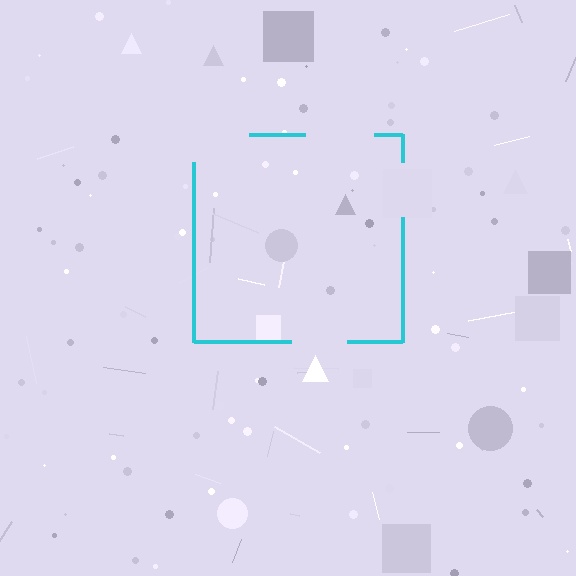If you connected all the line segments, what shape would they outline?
They would outline a square.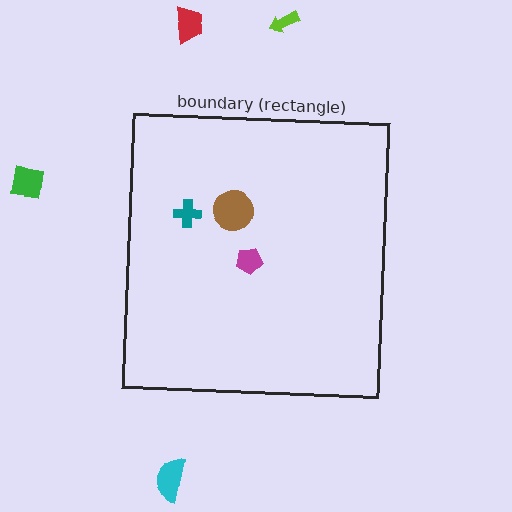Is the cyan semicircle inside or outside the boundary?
Outside.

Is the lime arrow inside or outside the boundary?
Outside.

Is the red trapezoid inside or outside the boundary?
Outside.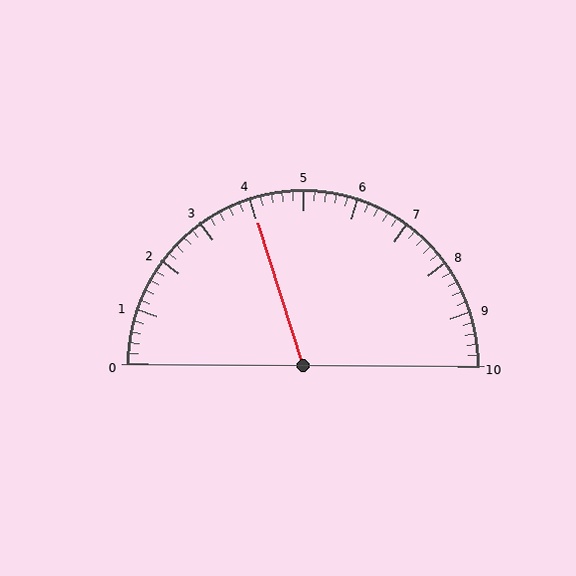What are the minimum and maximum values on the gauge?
The gauge ranges from 0 to 10.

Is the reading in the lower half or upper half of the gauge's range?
The reading is in the lower half of the range (0 to 10).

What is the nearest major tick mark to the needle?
The nearest major tick mark is 4.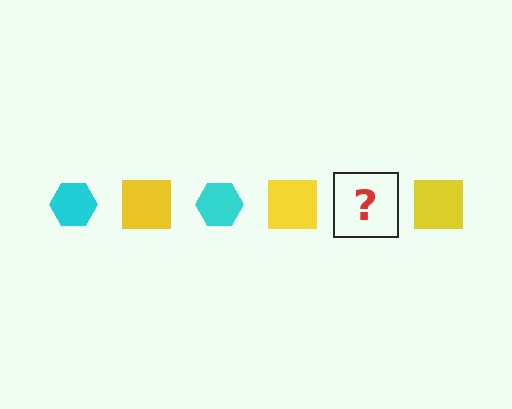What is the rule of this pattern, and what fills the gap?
The rule is that the pattern alternates between cyan hexagon and yellow square. The gap should be filled with a cyan hexagon.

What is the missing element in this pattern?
The missing element is a cyan hexagon.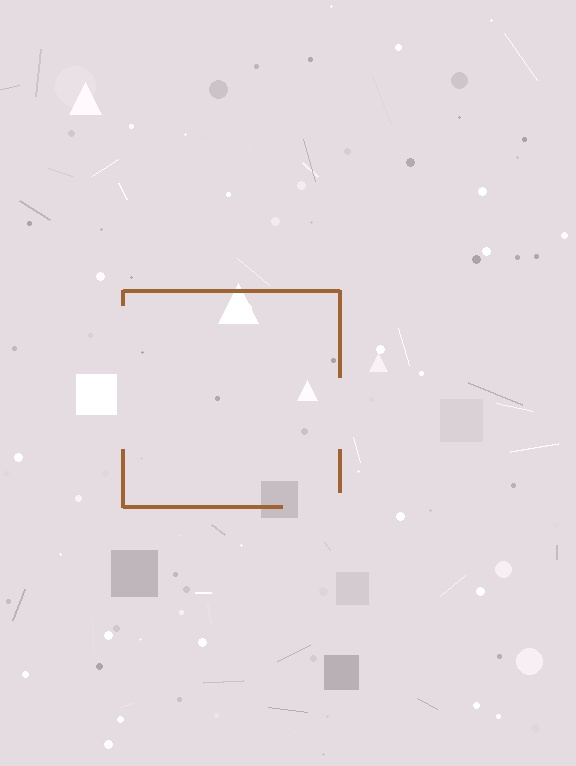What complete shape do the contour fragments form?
The contour fragments form a square.